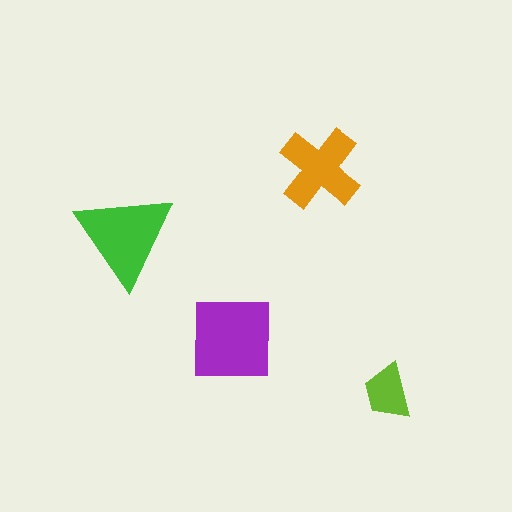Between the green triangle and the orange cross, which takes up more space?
The green triangle.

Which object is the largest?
The purple square.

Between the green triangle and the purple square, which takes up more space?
The purple square.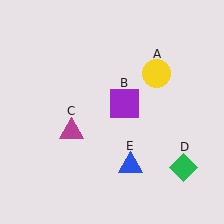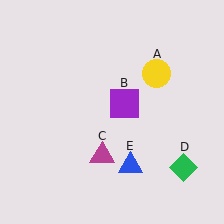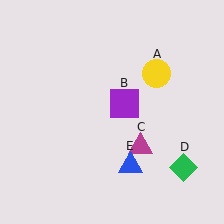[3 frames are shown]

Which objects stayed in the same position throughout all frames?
Yellow circle (object A) and purple square (object B) and green diamond (object D) and blue triangle (object E) remained stationary.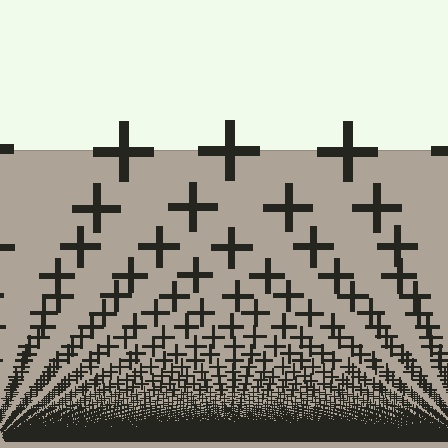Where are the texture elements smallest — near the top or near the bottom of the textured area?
Near the bottom.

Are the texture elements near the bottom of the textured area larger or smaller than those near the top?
Smaller. The gradient is inverted — elements near the bottom are smaller and denser.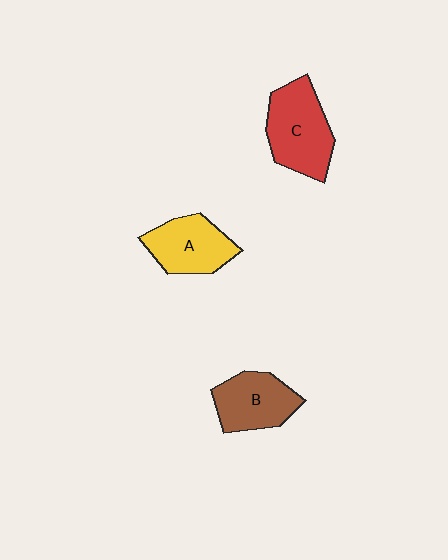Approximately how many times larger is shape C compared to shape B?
Approximately 1.3 times.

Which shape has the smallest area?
Shape B (brown).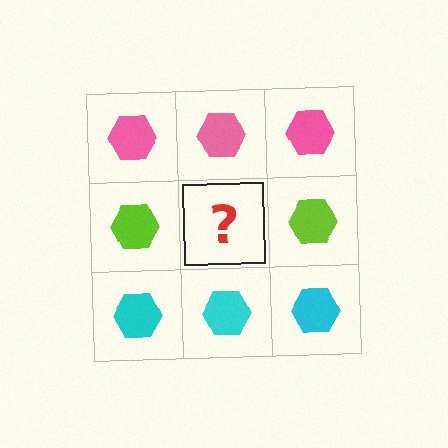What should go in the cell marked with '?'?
The missing cell should contain a lime hexagon.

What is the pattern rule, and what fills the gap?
The rule is that each row has a consistent color. The gap should be filled with a lime hexagon.